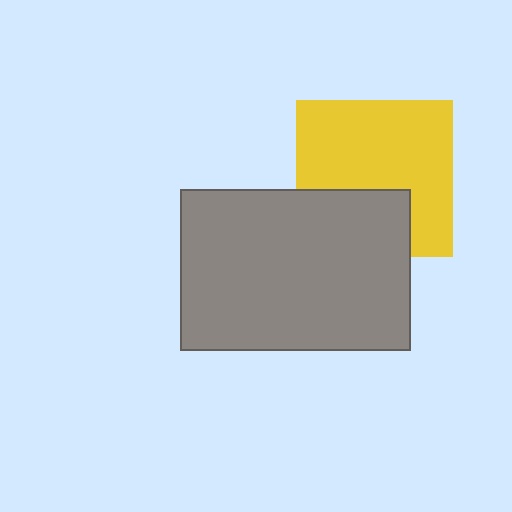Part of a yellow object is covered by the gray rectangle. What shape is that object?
It is a square.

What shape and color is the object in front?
The object in front is a gray rectangle.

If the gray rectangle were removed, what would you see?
You would see the complete yellow square.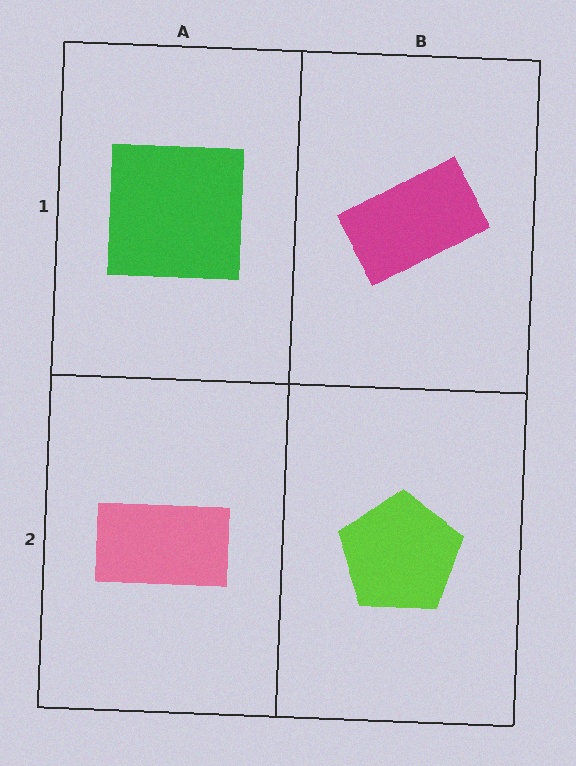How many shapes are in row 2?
2 shapes.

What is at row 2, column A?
A pink rectangle.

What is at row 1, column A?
A green square.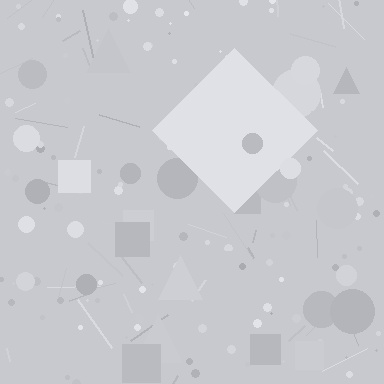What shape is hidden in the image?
A diamond is hidden in the image.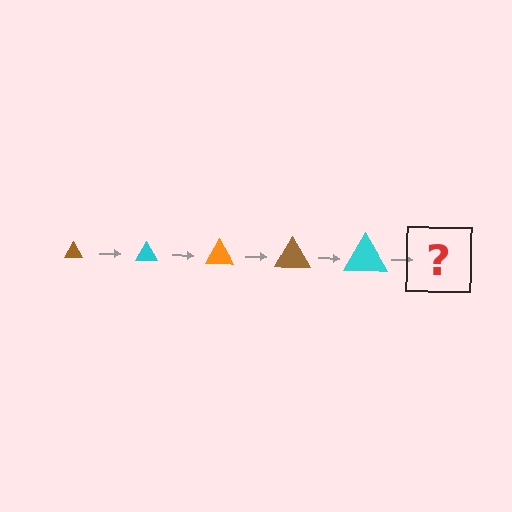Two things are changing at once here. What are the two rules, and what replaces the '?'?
The two rules are that the triangle grows larger each step and the color cycles through brown, cyan, and orange. The '?' should be an orange triangle, larger than the previous one.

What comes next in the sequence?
The next element should be an orange triangle, larger than the previous one.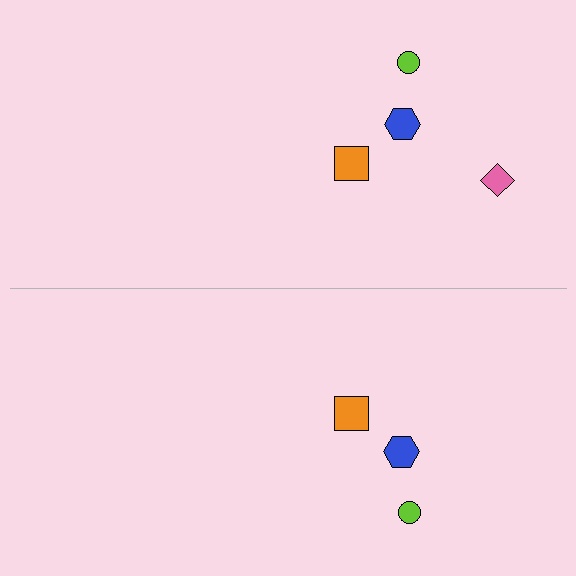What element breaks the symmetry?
A pink diamond is missing from the bottom side.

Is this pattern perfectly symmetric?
No, the pattern is not perfectly symmetric. A pink diamond is missing from the bottom side.